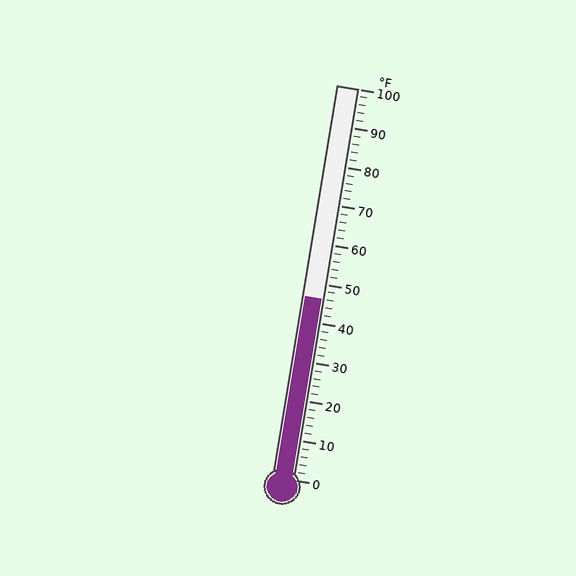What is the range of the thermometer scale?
The thermometer scale ranges from 0°F to 100°F.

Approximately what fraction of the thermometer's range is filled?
The thermometer is filled to approximately 45% of its range.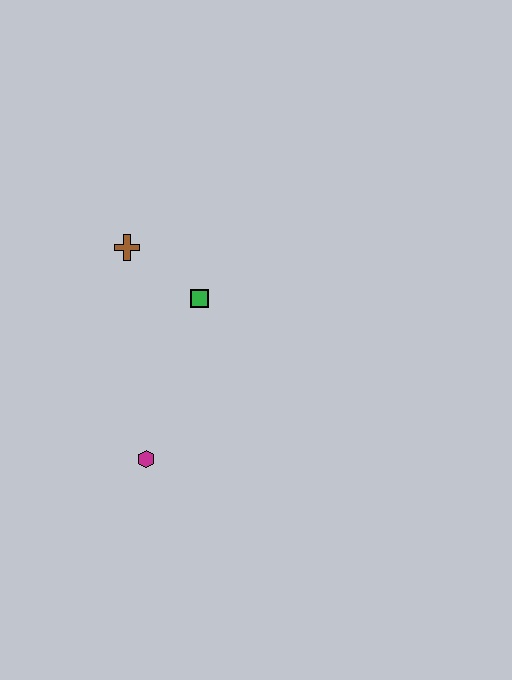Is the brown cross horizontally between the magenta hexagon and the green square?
No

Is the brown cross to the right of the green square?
No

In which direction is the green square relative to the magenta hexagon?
The green square is above the magenta hexagon.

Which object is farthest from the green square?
The magenta hexagon is farthest from the green square.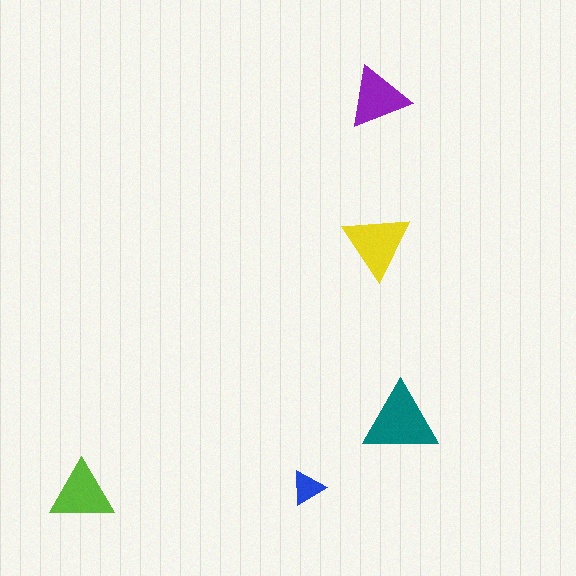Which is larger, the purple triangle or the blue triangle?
The purple one.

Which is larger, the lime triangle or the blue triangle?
The lime one.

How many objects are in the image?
There are 5 objects in the image.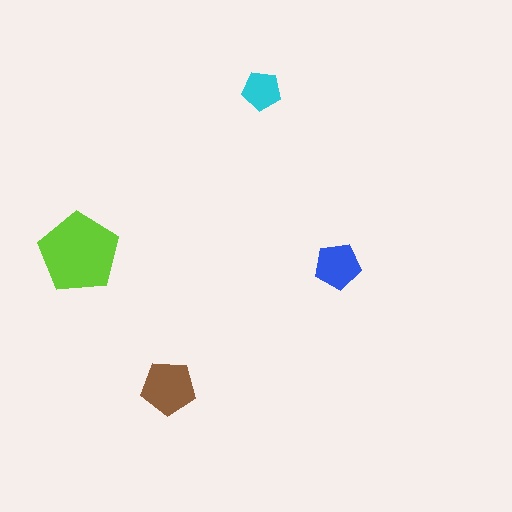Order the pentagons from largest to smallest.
the lime one, the brown one, the blue one, the cyan one.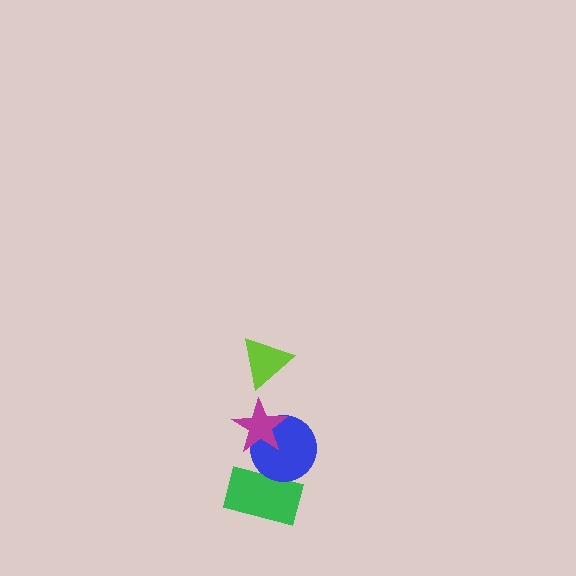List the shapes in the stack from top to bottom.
From top to bottom: the lime triangle, the magenta star, the blue circle, the green rectangle.